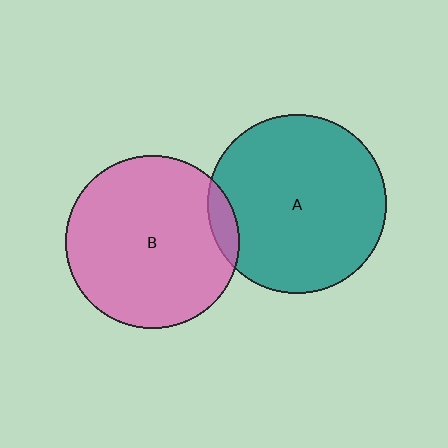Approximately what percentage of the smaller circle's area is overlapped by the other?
Approximately 5%.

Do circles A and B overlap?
Yes.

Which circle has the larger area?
Circle A (teal).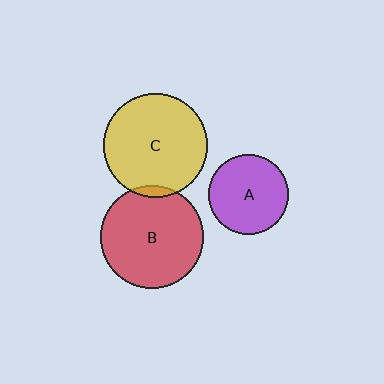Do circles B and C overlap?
Yes.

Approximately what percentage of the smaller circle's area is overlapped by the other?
Approximately 5%.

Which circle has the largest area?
Circle C (yellow).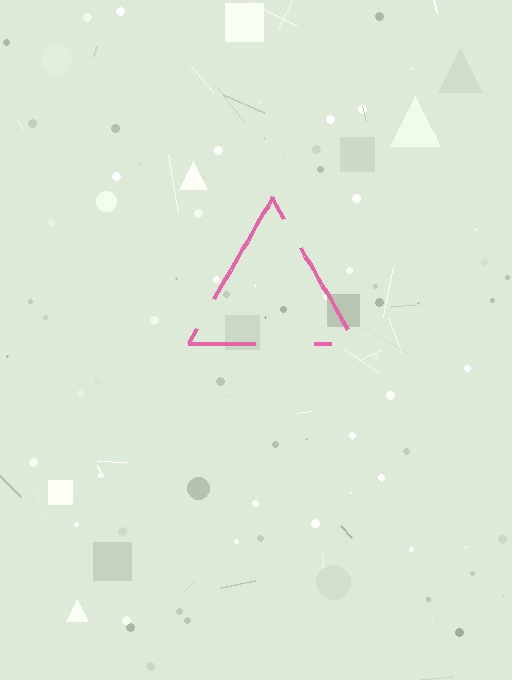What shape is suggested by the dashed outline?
The dashed outline suggests a triangle.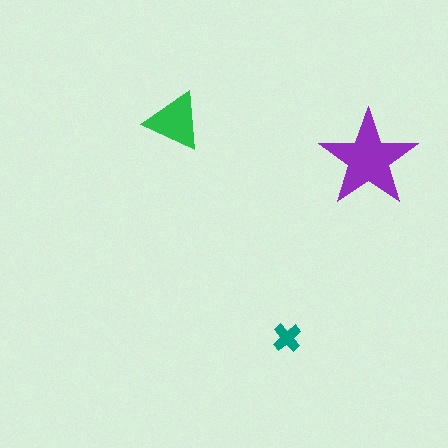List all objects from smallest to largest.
The teal cross, the green triangle, the purple star.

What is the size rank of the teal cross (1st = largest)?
3rd.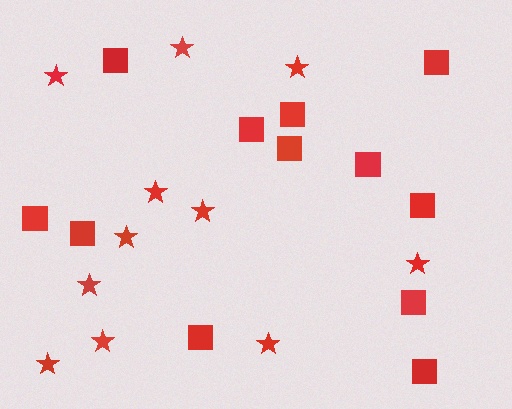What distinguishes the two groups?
There are 2 groups: one group of stars (11) and one group of squares (12).